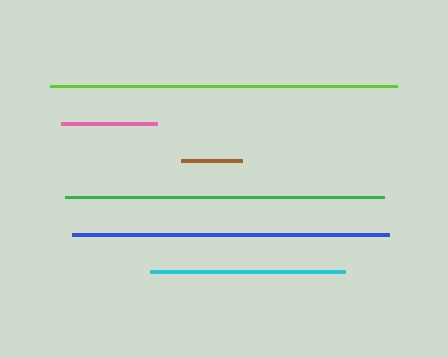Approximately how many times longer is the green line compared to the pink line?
The green line is approximately 3.3 times the length of the pink line.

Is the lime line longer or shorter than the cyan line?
The lime line is longer than the cyan line.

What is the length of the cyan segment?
The cyan segment is approximately 195 pixels long.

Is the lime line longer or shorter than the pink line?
The lime line is longer than the pink line.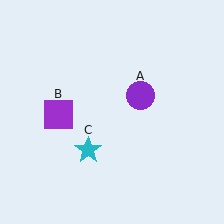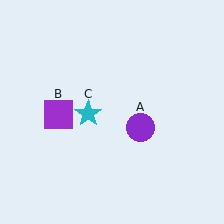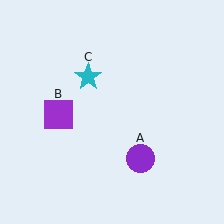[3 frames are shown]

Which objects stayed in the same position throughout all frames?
Purple square (object B) remained stationary.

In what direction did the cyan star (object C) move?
The cyan star (object C) moved up.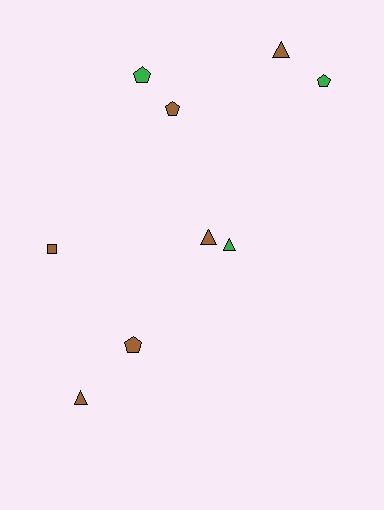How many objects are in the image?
There are 9 objects.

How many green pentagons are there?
There are 2 green pentagons.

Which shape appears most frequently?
Triangle, with 4 objects.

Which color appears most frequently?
Brown, with 6 objects.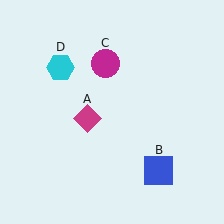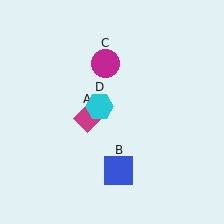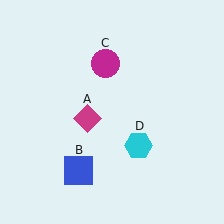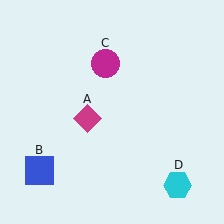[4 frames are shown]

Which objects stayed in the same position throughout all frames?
Magenta diamond (object A) and magenta circle (object C) remained stationary.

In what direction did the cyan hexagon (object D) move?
The cyan hexagon (object D) moved down and to the right.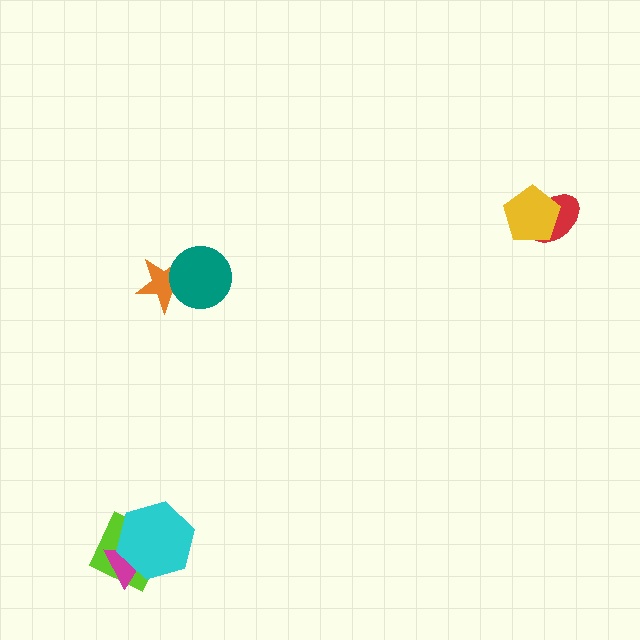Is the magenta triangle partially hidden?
Yes, it is partially covered by another shape.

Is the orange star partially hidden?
Yes, it is partially covered by another shape.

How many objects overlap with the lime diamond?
2 objects overlap with the lime diamond.